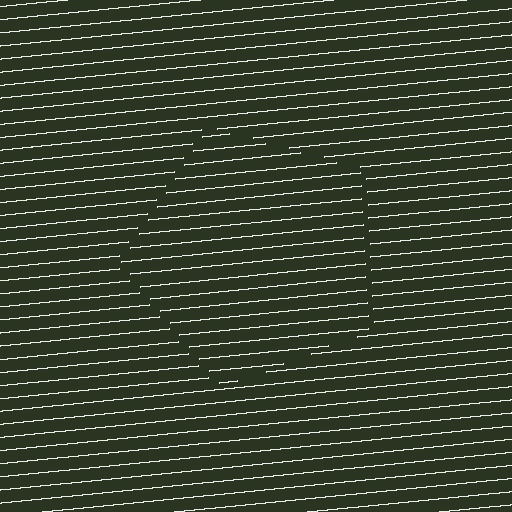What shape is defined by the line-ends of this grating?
An illusory pentagon. The interior of the shape contains the same grating, shifted by half a period — the contour is defined by the phase discontinuity where line-ends from the inner and outer gratings abut.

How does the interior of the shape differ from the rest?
The interior of the shape contains the same grating, shifted by half a period — the contour is defined by the phase discontinuity where line-ends from the inner and outer gratings abut.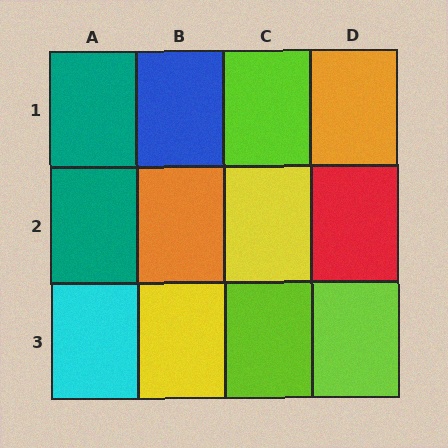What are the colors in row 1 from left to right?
Teal, blue, lime, orange.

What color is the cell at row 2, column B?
Orange.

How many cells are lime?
3 cells are lime.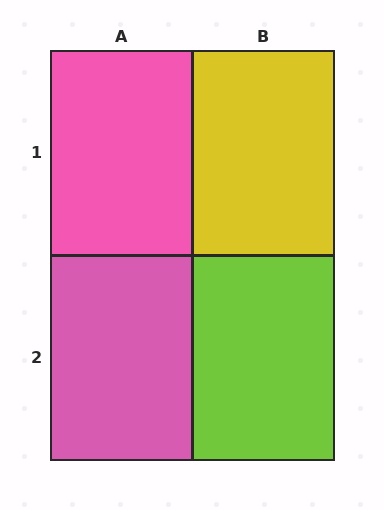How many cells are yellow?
1 cell is yellow.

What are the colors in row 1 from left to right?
Pink, yellow.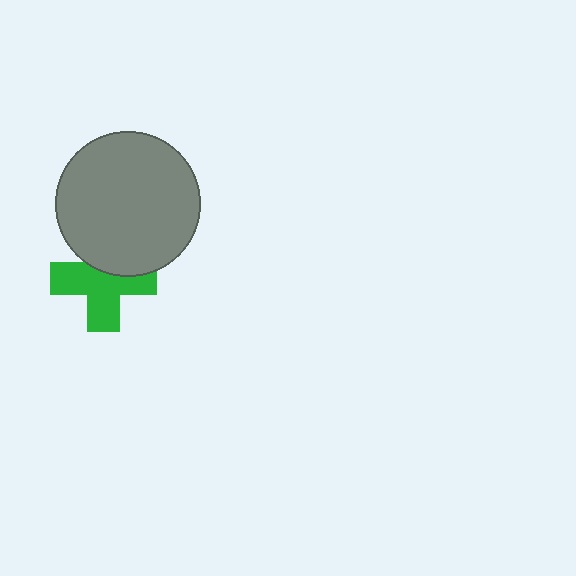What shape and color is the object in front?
The object in front is a gray circle.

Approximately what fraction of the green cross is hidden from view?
Roughly 35% of the green cross is hidden behind the gray circle.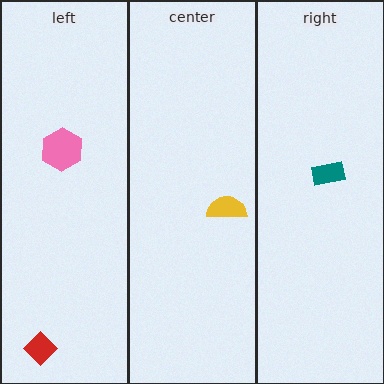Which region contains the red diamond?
The left region.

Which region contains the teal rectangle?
The right region.